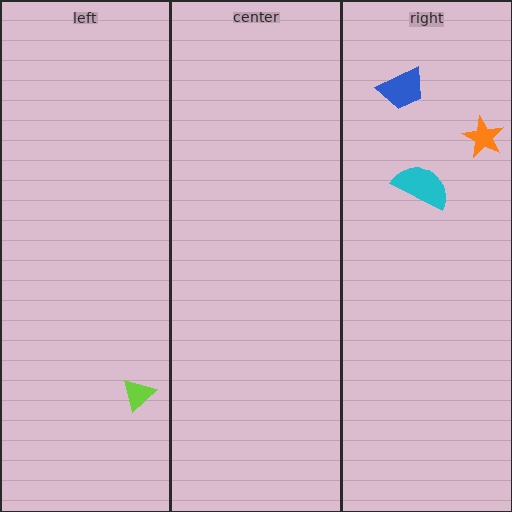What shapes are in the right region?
The blue trapezoid, the orange star, the cyan semicircle.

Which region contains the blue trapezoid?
The right region.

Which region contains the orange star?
The right region.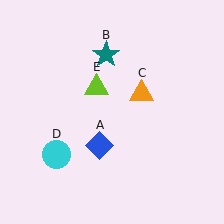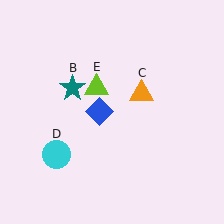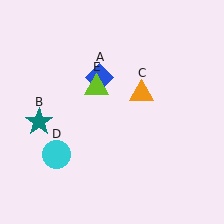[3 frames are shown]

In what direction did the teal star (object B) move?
The teal star (object B) moved down and to the left.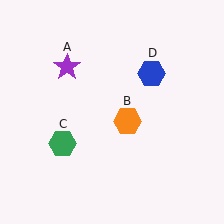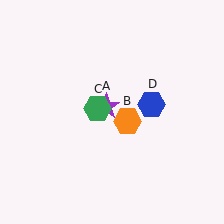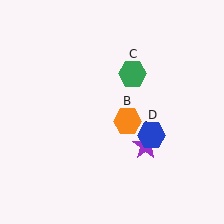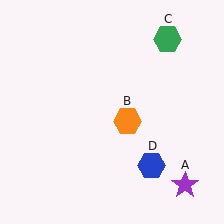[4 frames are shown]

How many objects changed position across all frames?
3 objects changed position: purple star (object A), green hexagon (object C), blue hexagon (object D).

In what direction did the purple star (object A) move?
The purple star (object A) moved down and to the right.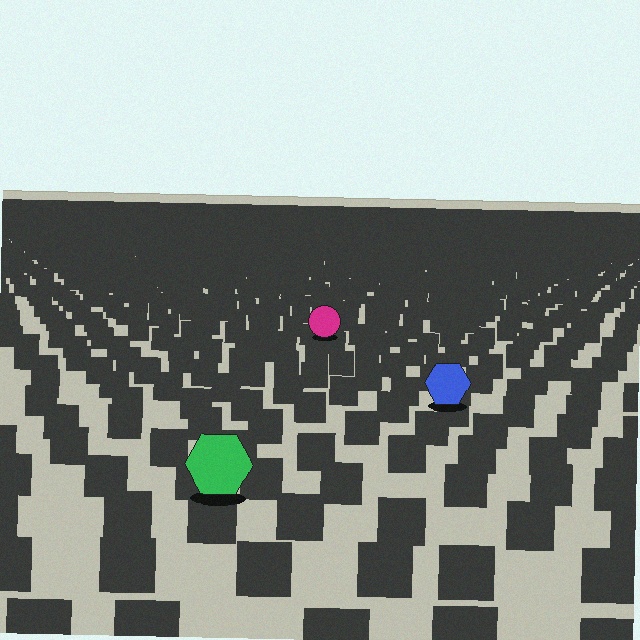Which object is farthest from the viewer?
The magenta circle is farthest from the viewer. It appears smaller and the ground texture around it is denser.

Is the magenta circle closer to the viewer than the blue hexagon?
No. The blue hexagon is closer — you can tell from the texture gradient: the ground texture is coarser near it.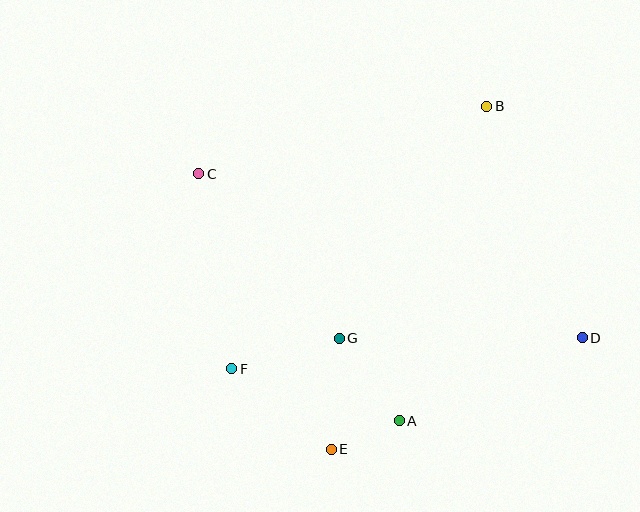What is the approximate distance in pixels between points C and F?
The distance between C and F is approximately 198 pixels.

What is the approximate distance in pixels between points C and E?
The distance between C and E is approximately 305 pixels.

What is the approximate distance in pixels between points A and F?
The distance between A and F is approximately 175 pixels.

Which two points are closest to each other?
Points A and E are closest to each other.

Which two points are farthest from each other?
Points C and D are farthest from each other.